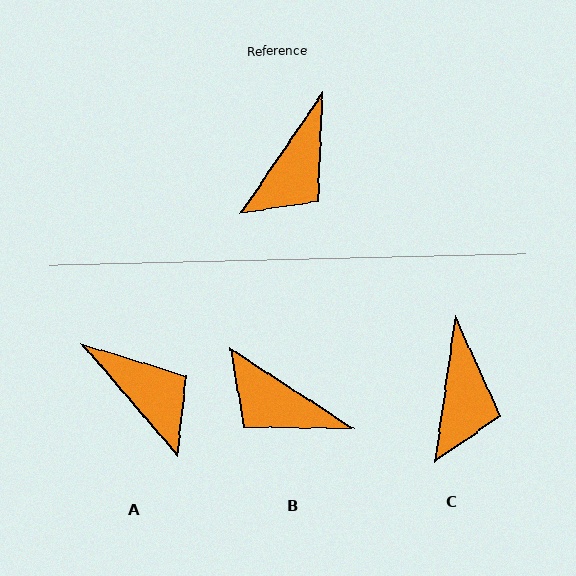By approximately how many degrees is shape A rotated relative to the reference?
Approximately 75 degrees counter-clockwise.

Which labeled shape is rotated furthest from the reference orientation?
B, about 89 degrees away.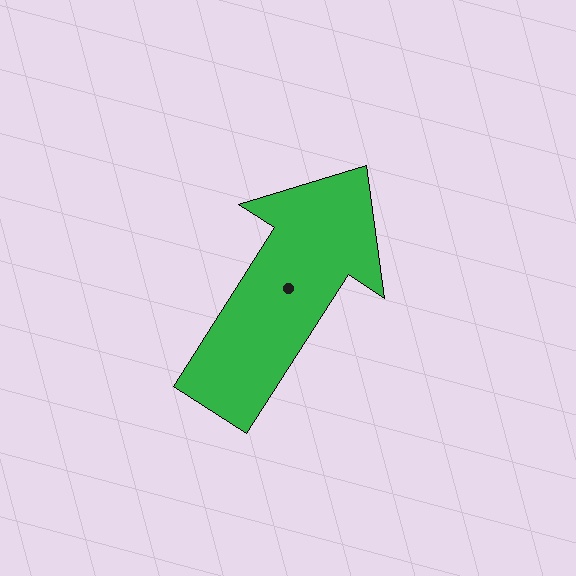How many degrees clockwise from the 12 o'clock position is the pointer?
Approximately 33 degrees.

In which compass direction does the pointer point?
Northeast.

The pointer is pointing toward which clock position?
Roughly 1 o'clock.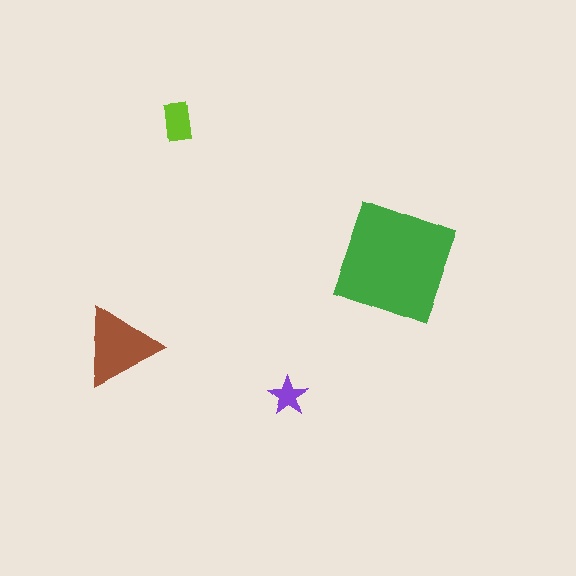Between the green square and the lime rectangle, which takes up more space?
The green square.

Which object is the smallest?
The purple star.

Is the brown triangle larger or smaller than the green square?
Smaller.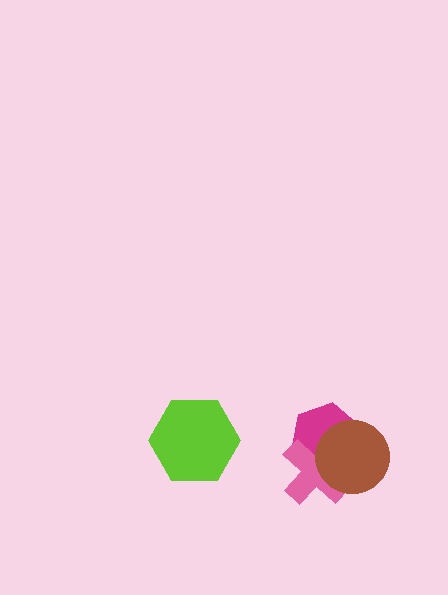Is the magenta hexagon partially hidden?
Yes, it is partially covered by another shape.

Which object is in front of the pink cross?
The brown circle is in front of the pink cross.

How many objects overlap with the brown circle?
2 objects overlap with the brown circle.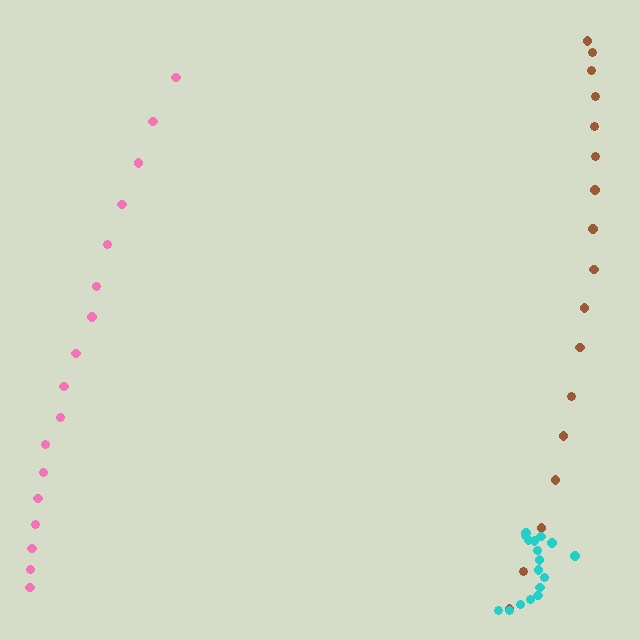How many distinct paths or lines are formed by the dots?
There are 3 distinct paths.